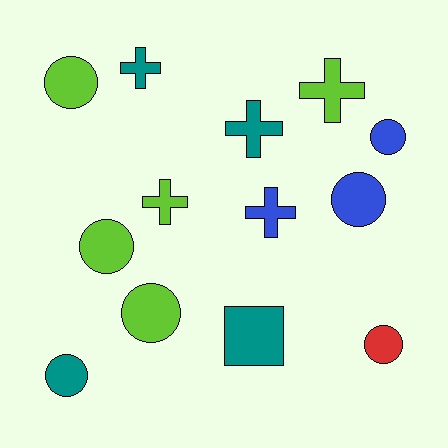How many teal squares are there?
There is 1 teal square.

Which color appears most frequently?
Lime, with 5 objects.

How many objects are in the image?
There are 13 objects.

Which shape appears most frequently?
Circle, with 7 objects.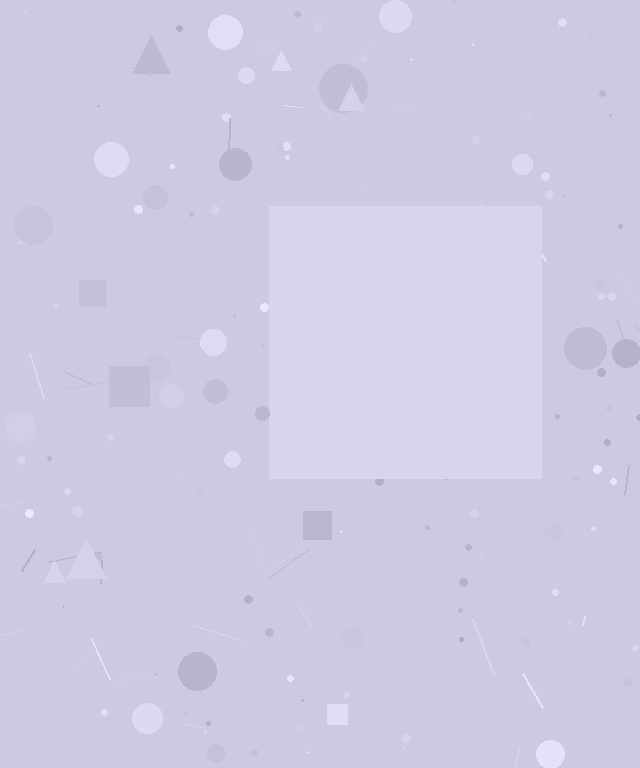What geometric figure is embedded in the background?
A square is embedded in the background.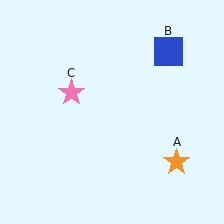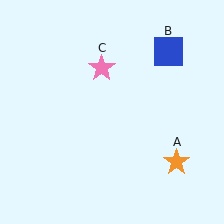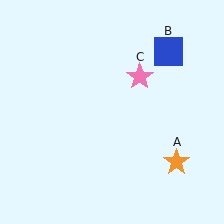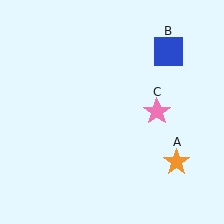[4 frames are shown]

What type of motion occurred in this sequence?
The pink star (object C) rotated clockwise around the center of the scene.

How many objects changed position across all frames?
1 object changed position: pink star (object C).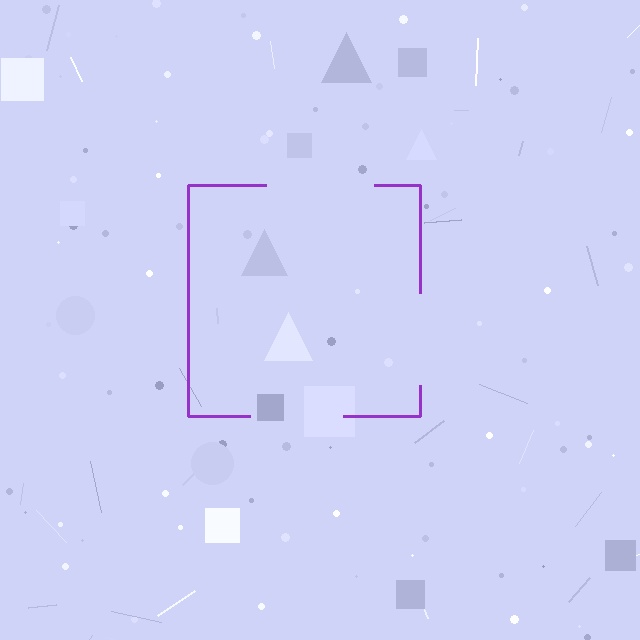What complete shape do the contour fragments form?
The contour fragments form a square.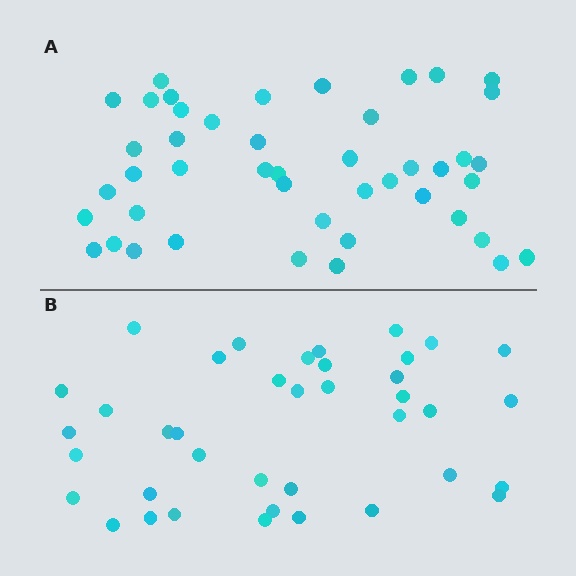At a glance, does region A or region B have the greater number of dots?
Region A (the top region) has more dots.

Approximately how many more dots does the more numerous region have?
Region A has about 6 more dots than region B.